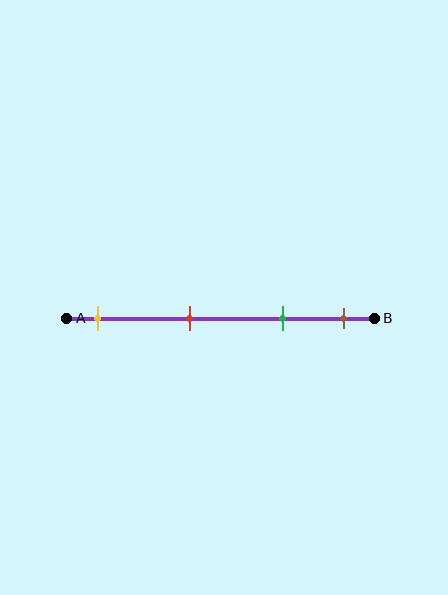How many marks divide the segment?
There are 4 marks dividing the segment.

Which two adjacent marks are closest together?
The green and brown marks are the closest adjacent pair.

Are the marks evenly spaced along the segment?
No, the marks are not evenly spaced.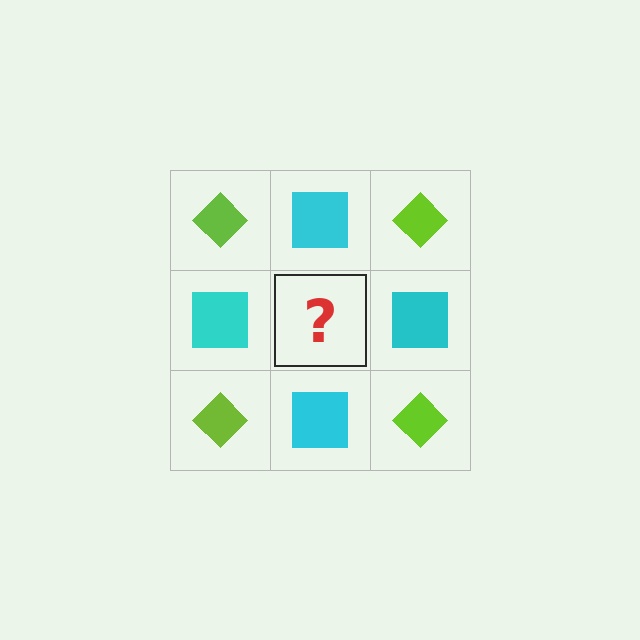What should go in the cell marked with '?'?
The missing cell should contain a lime diamond.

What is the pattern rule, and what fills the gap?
The rule is that it alternates lime diamond and cyan square in a checkerboard pattern. The gap should be filled with a lime diamond.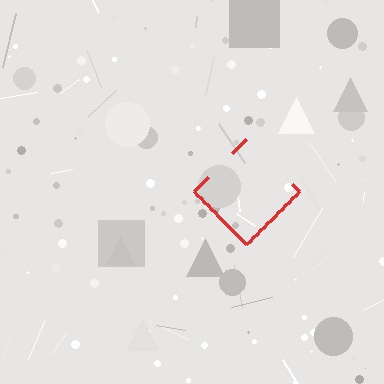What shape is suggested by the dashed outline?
The dashed outline suggests a diamond.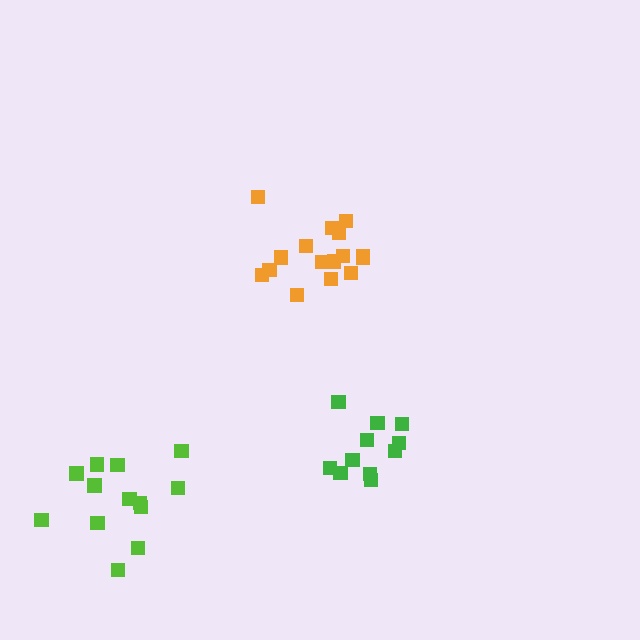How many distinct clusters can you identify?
There are 3 distinct clusters.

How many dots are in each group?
Group 1: 16 dots, Group 2: 11 dots, Group 3: 13 dots (40 total).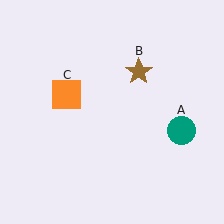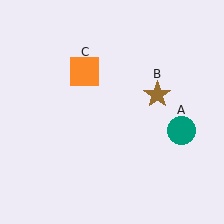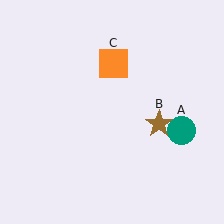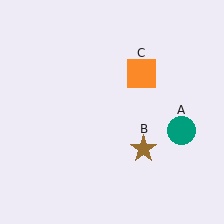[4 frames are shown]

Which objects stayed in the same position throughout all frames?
Teal circle (object A) remained stationary.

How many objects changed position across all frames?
2 objects changed position: brown star (object B), orange square (object C).